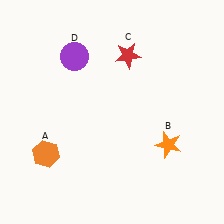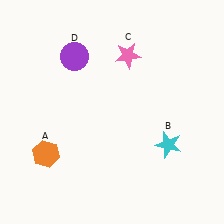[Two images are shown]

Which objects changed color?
B changed from orange to cyan. C changed from red to pink.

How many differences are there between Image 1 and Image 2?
There are 2 differences between the two images.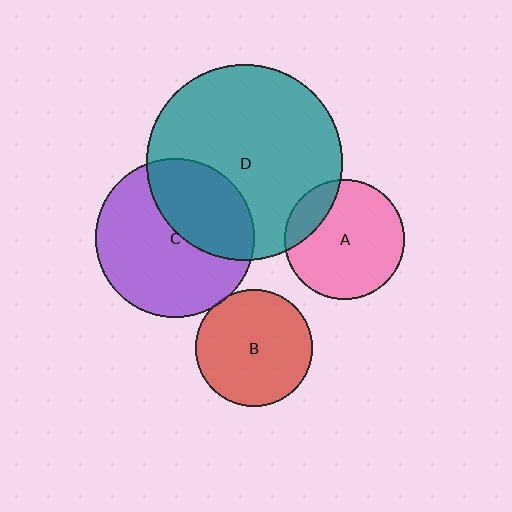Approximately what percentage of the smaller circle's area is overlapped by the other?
Approximately 5%.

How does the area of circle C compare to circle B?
Approximately 1.8 times.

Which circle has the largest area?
Circle D (teal).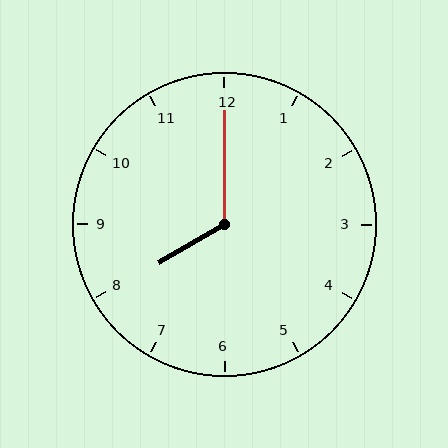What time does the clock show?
8:00.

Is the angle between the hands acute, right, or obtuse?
It is obtuse.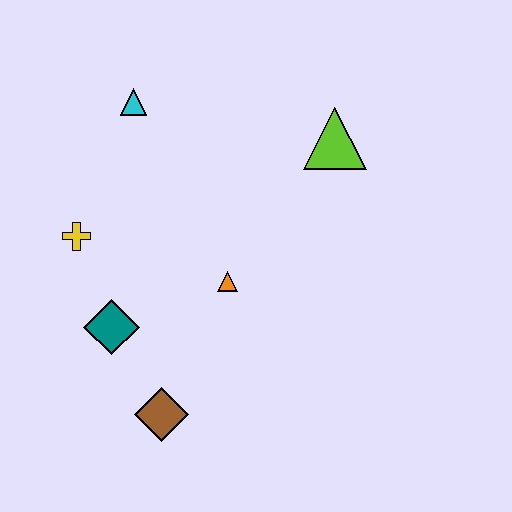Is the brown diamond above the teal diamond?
No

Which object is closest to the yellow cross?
The teal diamond is closest to the yellow cross.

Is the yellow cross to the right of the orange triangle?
No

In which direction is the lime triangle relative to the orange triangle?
The lime triangle is above the orange triangle.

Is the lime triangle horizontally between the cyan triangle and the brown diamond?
No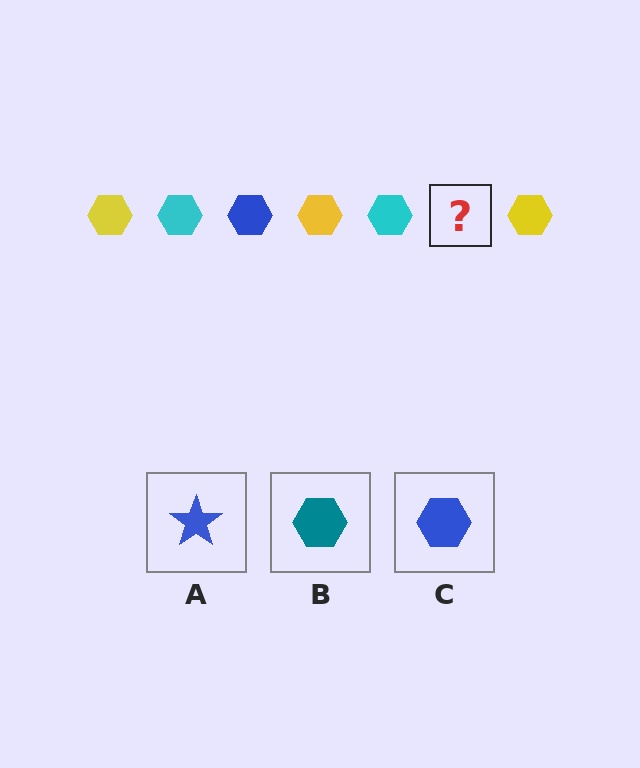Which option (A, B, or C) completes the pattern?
C.